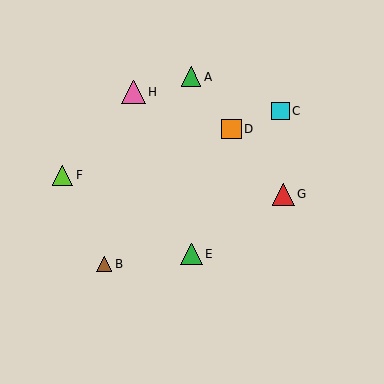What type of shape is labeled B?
Shape B is a brown triangle.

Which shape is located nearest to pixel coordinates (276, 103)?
The cyan square (labeled C) at (280, 111) is nearest to that location.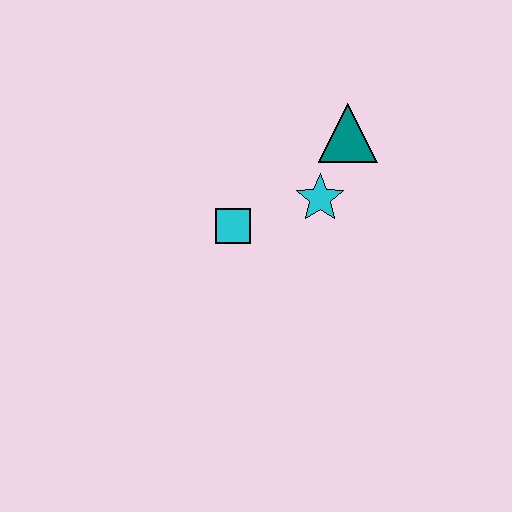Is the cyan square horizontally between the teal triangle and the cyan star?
No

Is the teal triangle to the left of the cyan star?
No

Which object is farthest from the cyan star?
The cyan square is farthest from the cyan star.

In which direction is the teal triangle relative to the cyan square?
The teal triangle is to the right of the cyan square.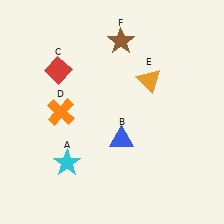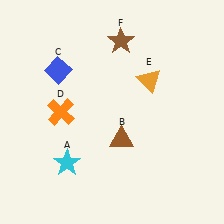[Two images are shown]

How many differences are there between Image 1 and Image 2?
There are 2 differences between the two images.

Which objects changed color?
B changed from blue to brown. C changed from red to blue.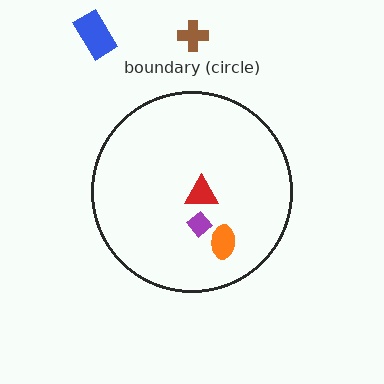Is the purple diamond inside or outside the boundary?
Inside.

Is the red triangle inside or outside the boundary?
Inside.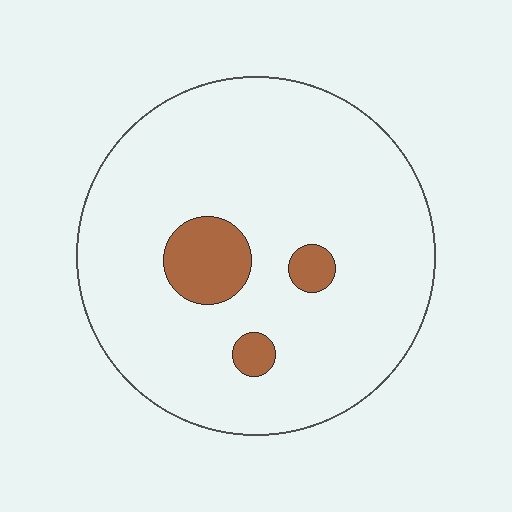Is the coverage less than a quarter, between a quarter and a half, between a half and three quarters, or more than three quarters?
Less than a quarter.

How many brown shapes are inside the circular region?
3.